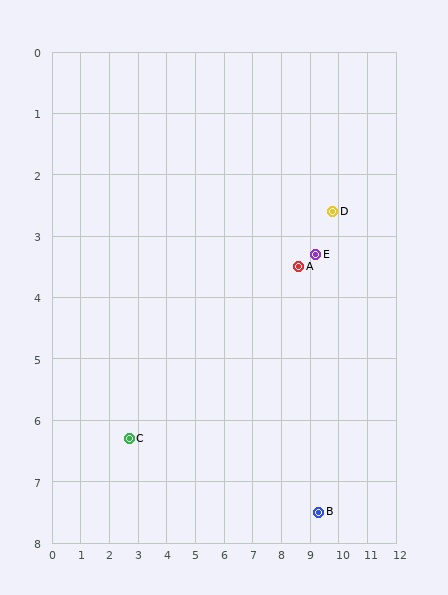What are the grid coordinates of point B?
Point B is at approximately (9.3, 7.5).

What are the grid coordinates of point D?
Point D is at approximately (9.8, 2.6).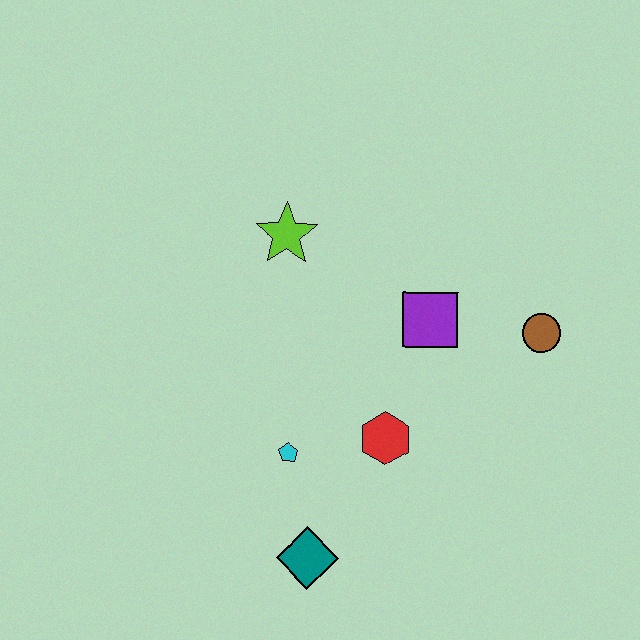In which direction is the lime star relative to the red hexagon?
The lime star is above the red hexagon.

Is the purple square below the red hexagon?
No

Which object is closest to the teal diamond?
The cyan pentagon is closest to the teal diamond.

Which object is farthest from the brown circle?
The teal diamond is farthest from the brown circle.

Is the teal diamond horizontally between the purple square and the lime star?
Yes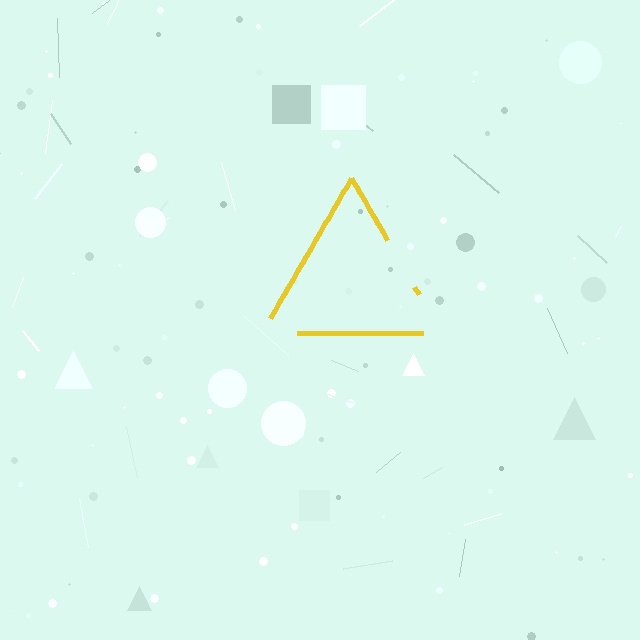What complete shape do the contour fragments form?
The contour fragments form a triangle.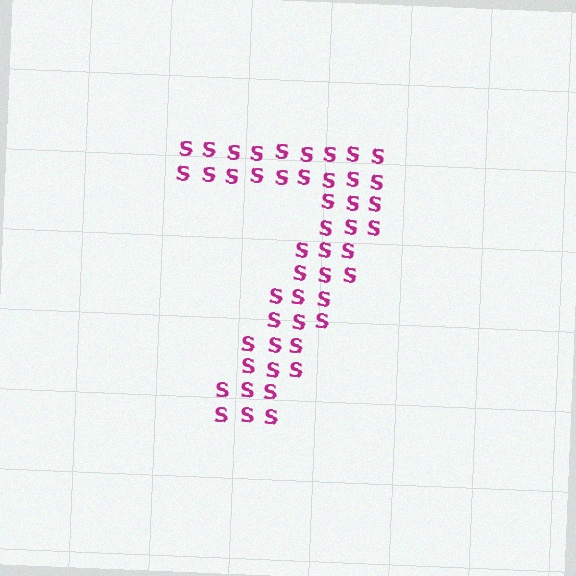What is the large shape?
The large shape is the digit 7.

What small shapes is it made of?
It is made of small letter S's.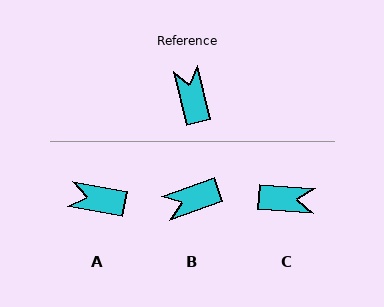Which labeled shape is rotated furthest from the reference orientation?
C, about 108 degrees away.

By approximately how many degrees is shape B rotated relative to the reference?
Approximately 95 degrees counter-clockwise.